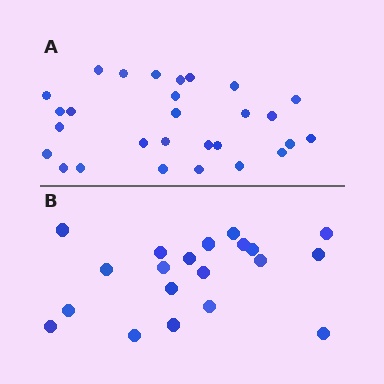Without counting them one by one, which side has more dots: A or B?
Region A (the top region) has more dots.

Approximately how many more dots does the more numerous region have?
Region A has roughly 8 or so more dots than region B.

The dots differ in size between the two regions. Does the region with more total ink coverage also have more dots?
No. Region B has more total ink coverage because its dots are larger, but region A actually contains more individual dots. Total area can be misleading — the number of items is what matters here.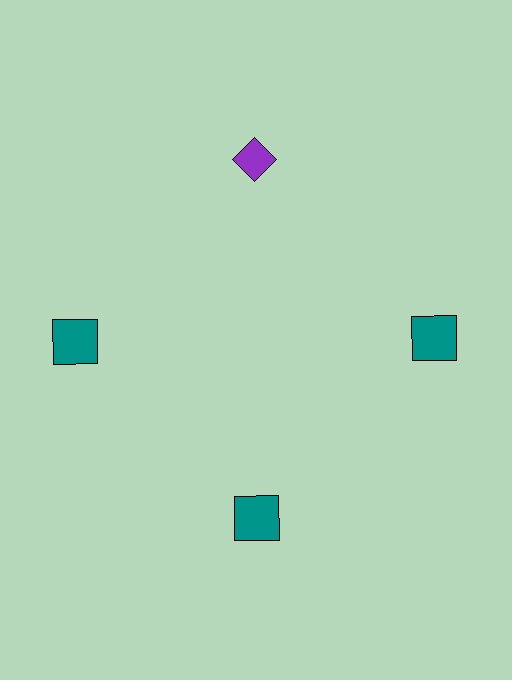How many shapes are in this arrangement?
There are 4 shapes arranged in a ring pattern.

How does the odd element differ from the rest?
It differs in both color (purple instead of teal) and shape (diamond instead of square).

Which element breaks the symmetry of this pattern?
The purple diamond at roughly the 12 o'clock position breaks the symmetry. All other shapes are teal squares.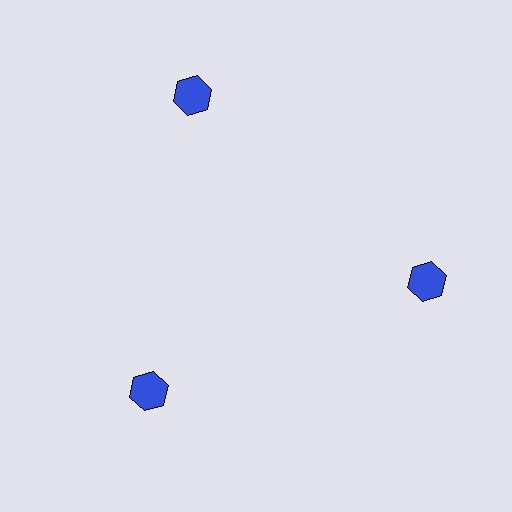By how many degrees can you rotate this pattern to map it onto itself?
The pattern maps onto itself every 120 degrees of rotation.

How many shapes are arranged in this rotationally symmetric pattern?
There are 3 shapes, arranged in 3 groups of 1.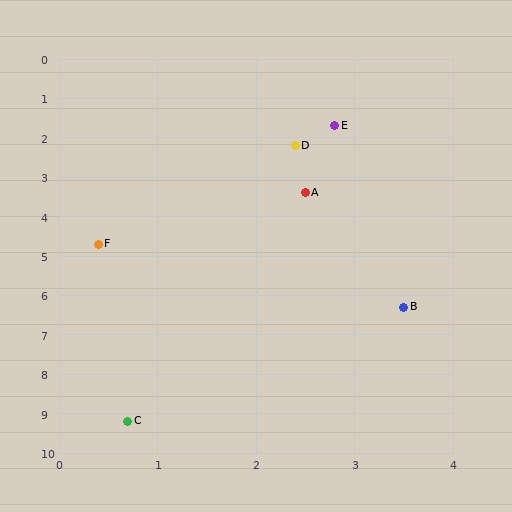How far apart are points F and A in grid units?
Points F and A are about 2.5 grid units apart.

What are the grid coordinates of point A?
Point A is at approximately (2.5, 3.4).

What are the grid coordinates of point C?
Point C is at approximately (0.7, 9.2).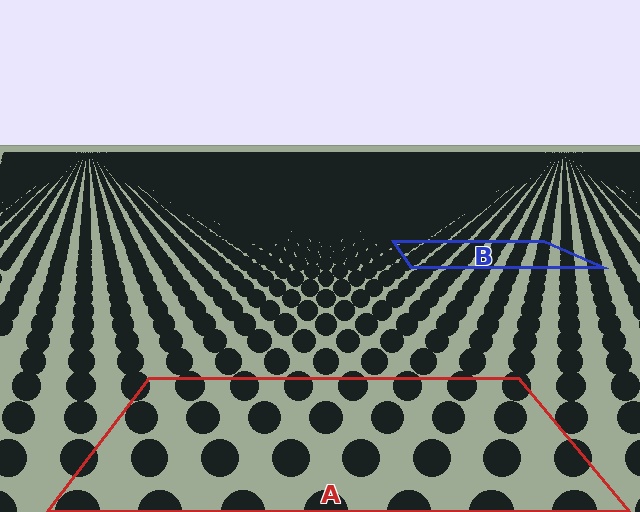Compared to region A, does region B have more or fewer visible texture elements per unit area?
Region B has more texture elements per unit area — they are packed more densely because it is farther away.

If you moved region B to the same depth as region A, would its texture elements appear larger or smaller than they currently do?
They would appear larger. At a closer depth, the same texture elements are projected at a bigger on-screen size.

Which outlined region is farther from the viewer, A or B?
Region B is farther from the viewer — the texture elements inside it appear smaller and more densely packed.